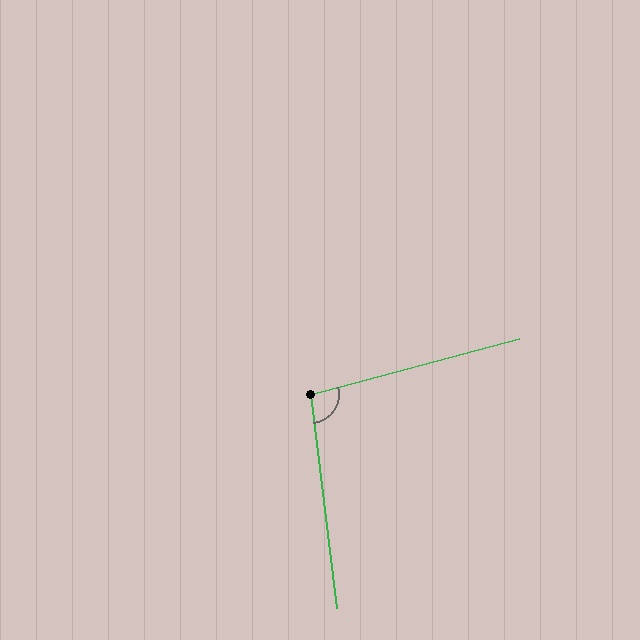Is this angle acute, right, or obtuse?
It is obtuse.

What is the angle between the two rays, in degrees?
Approximately 98 degrees.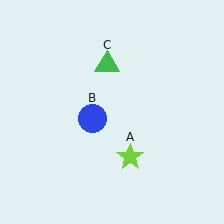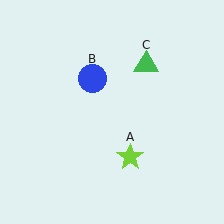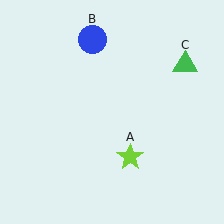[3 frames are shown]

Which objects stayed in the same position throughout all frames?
Lime star (object A) remained stationary.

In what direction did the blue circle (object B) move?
The blue circle (object B) moved up.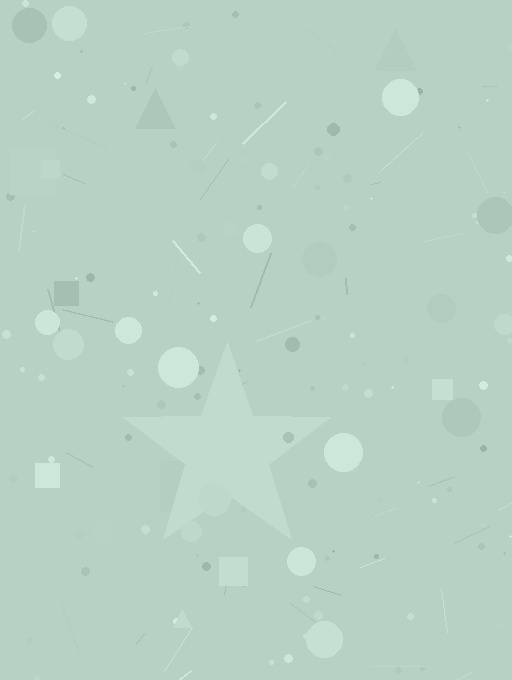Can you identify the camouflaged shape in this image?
The camouflaged shape is a star.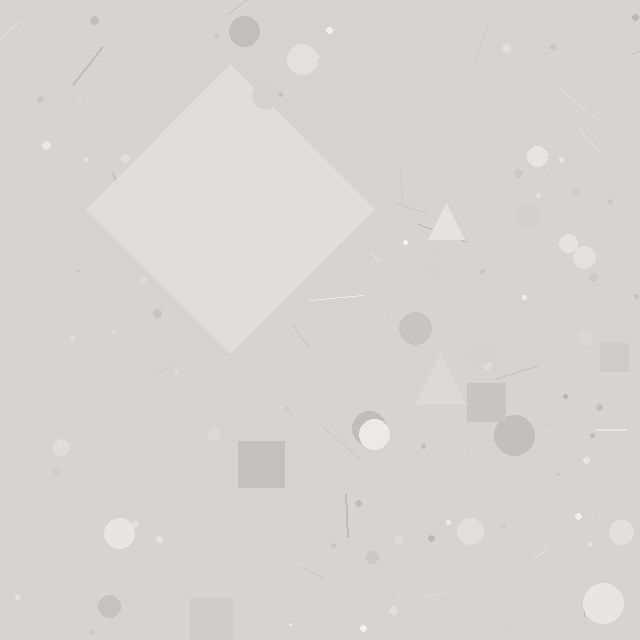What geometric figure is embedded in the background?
A diamond is embedded in the background.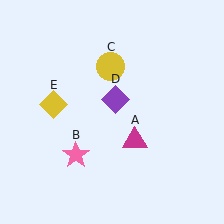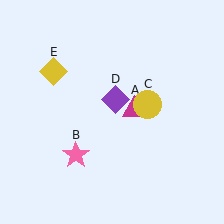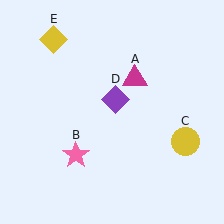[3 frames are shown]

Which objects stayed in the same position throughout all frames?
Pink star (object B) and purple diamond (object D) remained stationary.